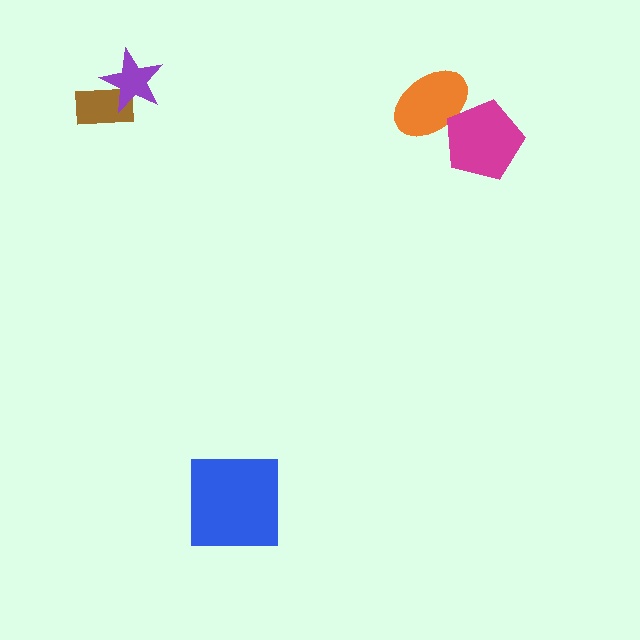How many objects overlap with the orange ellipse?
1 object overlaps with the orange ellipse.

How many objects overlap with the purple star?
1 object overlaps with the purple star.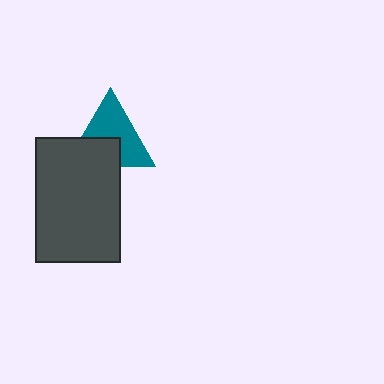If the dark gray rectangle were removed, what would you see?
You would see the complete teal triangle.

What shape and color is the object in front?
The object in front is a dark gray rectangle.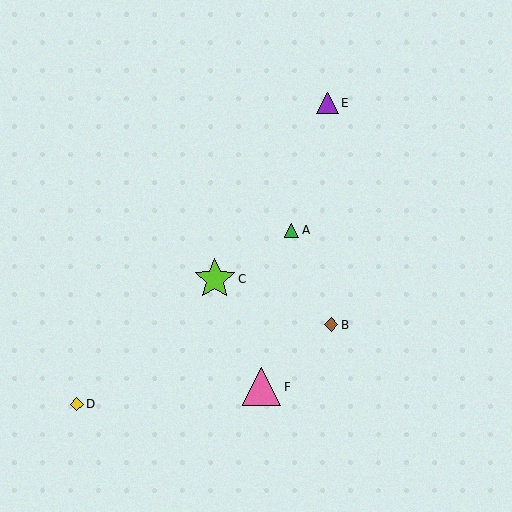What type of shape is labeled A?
Shape A is a green triangle.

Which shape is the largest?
The lime star (labeled C) is the largest.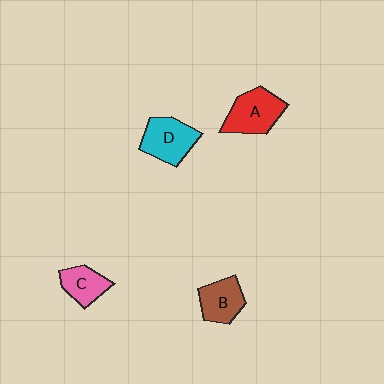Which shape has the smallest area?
Shape C (pink).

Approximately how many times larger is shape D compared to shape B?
Approximately 1.2 times.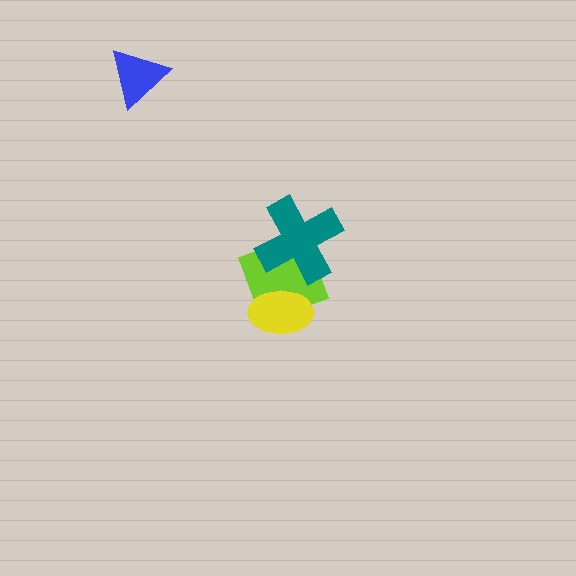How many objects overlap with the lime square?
2 objects overlap with the lime square.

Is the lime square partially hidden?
Yes, it is partially covered by another shape.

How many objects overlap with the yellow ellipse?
1 object overlaps with the yellow ellipse.